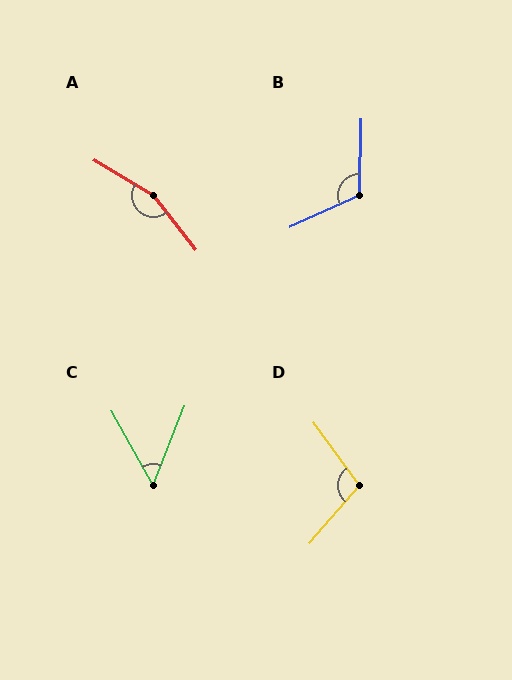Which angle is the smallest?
C, at approximately 51 degrees.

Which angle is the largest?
A, at approximately 158 degrees.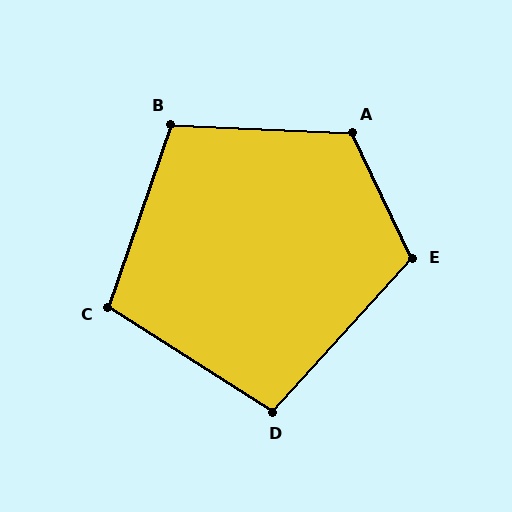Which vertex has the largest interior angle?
A, at approximately 118 degrees.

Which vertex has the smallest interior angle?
D, at approximately 100 degrees.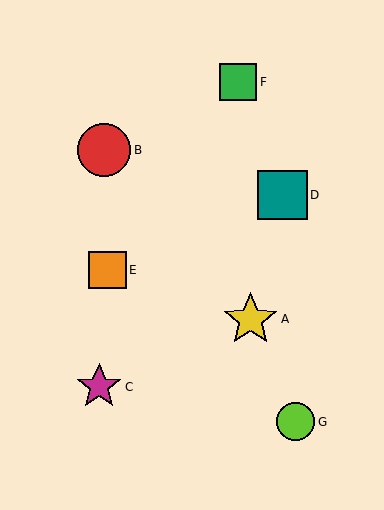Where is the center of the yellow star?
The center of the yellow star is at (251, 319).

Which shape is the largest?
The yellow star (labeled A) is the largest.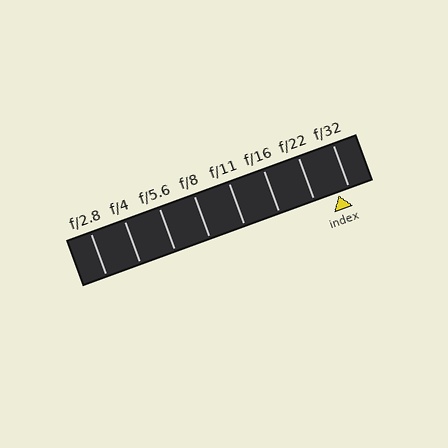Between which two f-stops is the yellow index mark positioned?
The index mark is between f/22 and f/32.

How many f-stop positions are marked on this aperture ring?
There are 8 f-stop positions marked.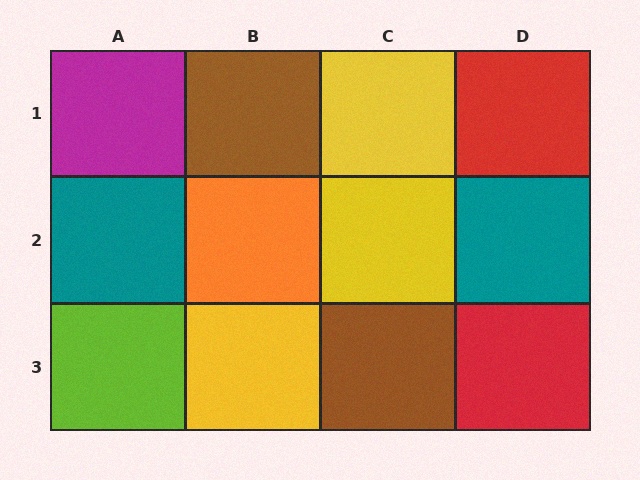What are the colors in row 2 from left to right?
Teal, orange, yellow, teal.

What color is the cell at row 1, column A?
Magenta.